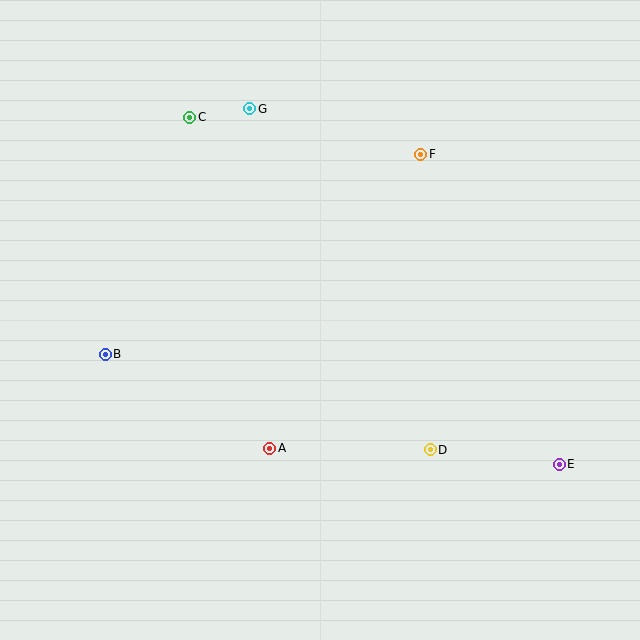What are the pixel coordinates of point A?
Point A is at (270, 448).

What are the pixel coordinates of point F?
Point F is at (421, 154).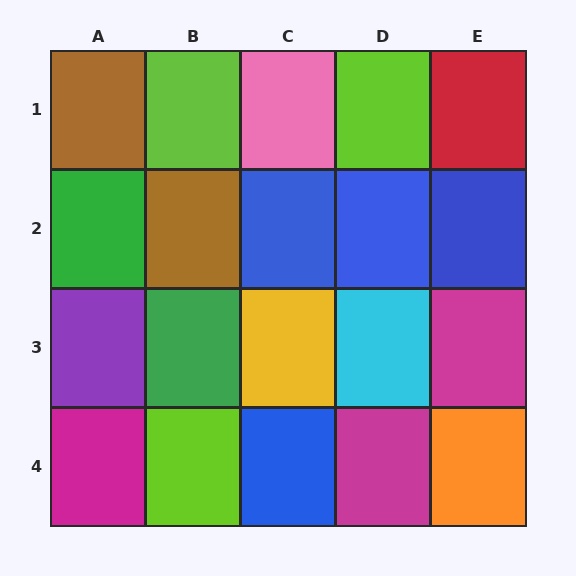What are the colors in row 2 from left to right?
Green, brown, blue, blue, blue.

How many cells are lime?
3 cells are lime.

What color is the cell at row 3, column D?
Cyan.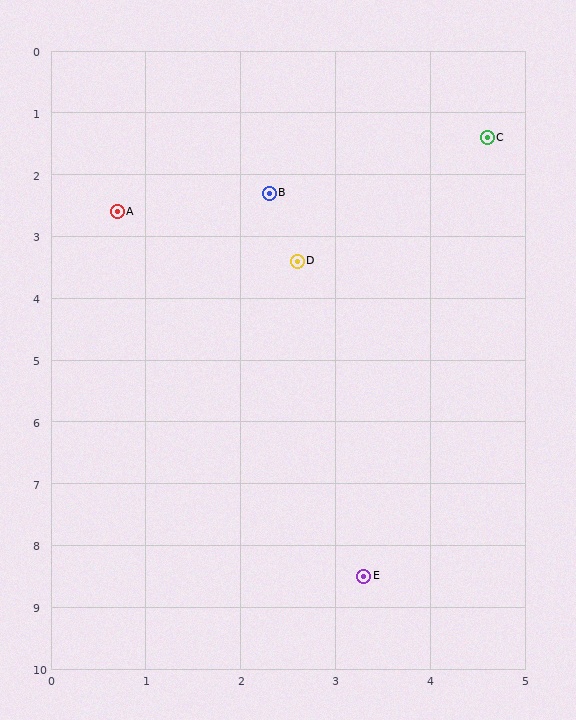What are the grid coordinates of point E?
Point E is at approximately (3.3, 8.5).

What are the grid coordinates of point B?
Point B is at approximately (2.3, 2.3).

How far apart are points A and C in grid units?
Points A and C are about 4.1 grid units apart.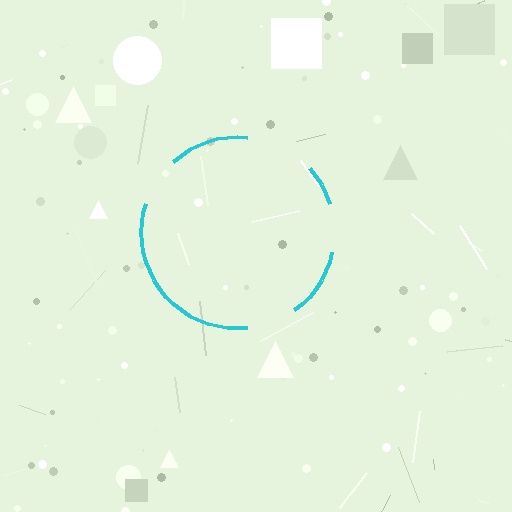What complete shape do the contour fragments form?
The contour fragments form a circle.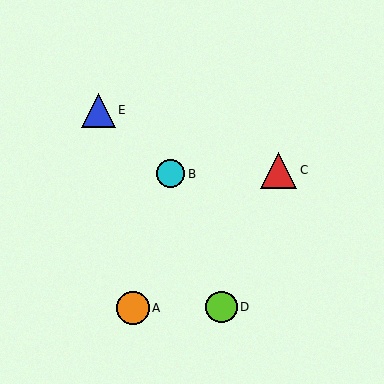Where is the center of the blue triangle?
The center of the blue triangle is at (98, 110).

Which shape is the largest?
The red triangle (labeled C) is the largest.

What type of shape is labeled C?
Shape C is a red triangle.